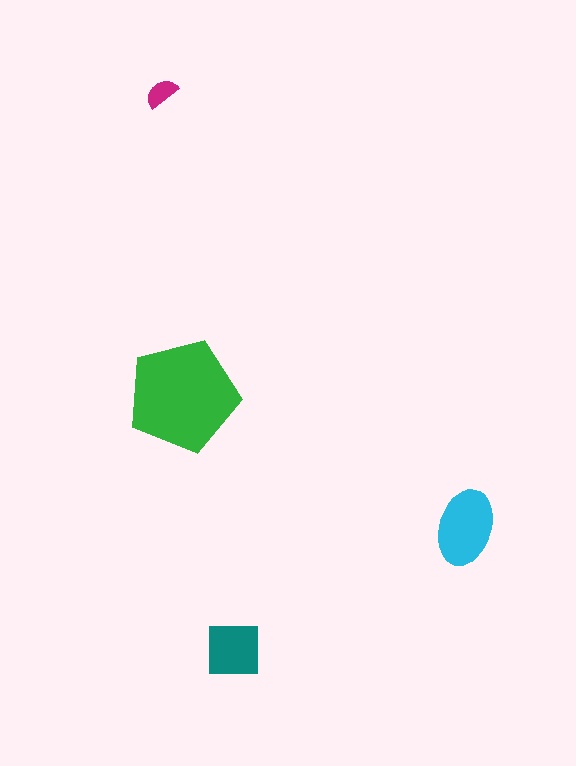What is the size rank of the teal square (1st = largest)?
3rd.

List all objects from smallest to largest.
The magenta semicircle, the teal square, the cyan ellipse, the green pentagon.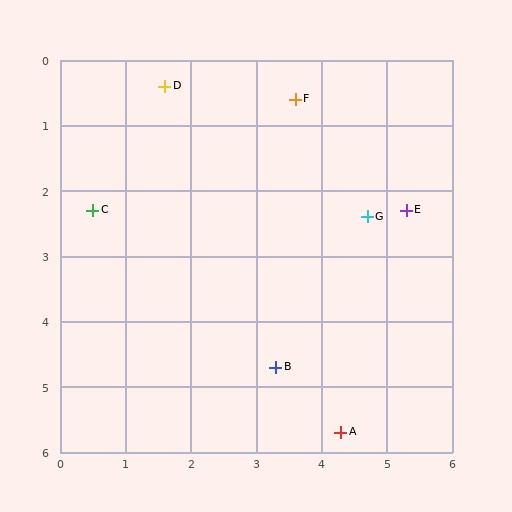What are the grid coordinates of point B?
Point B is at approximately (3.3, 4.7).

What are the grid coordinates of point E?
Point E is at approximately (5.3, 2.3).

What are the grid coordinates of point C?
Point C is at approximately (0.5, 2.3).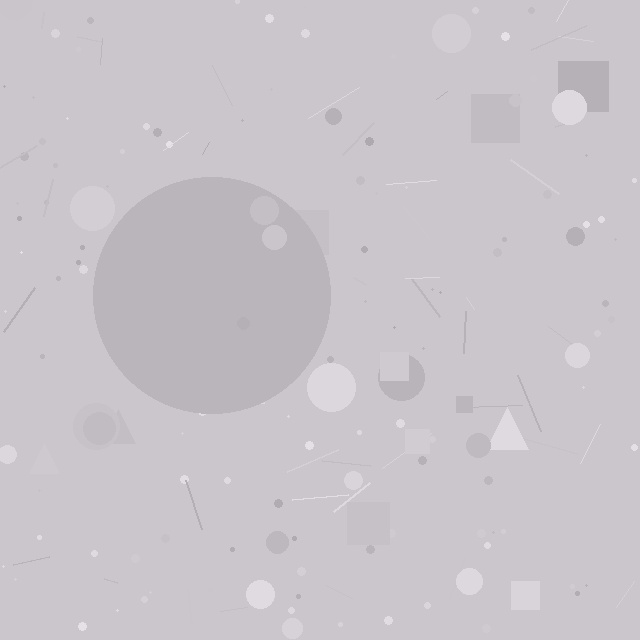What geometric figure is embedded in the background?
A circle is embedded in the background.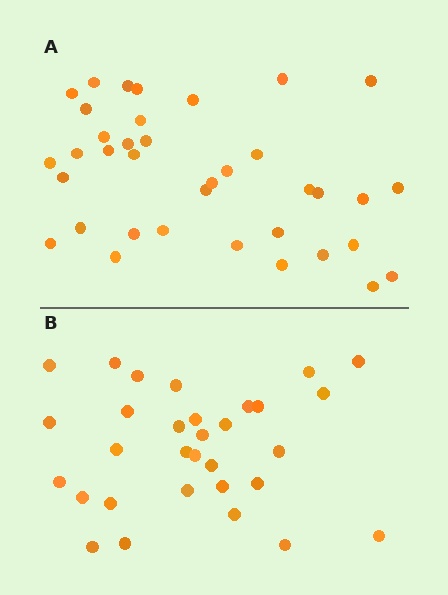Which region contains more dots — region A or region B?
Region A (the top region) has more dots.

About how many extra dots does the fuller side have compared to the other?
Region A has about 6 more dots than region B.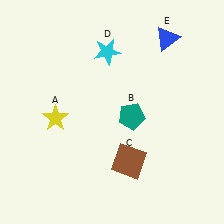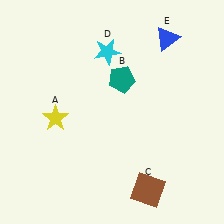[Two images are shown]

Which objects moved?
The objects that moved are: the teal pentagon (B), the brown square (C).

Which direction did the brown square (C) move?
The brown square (C) moved down.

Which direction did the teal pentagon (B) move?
The teal pentagon (B) moved up.